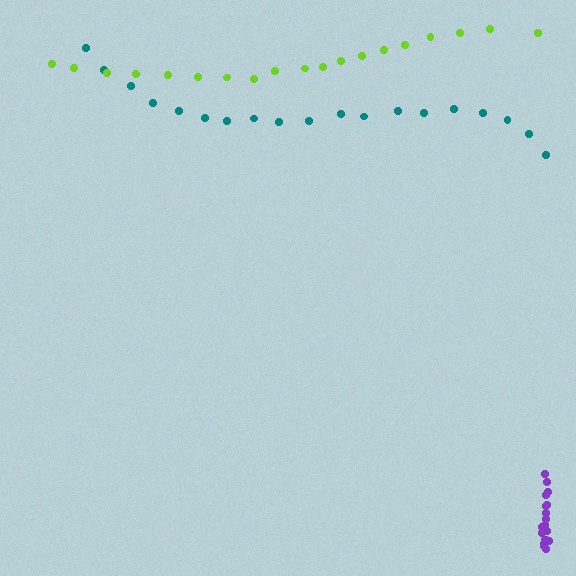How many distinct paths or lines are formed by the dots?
There are 3 distinct paths.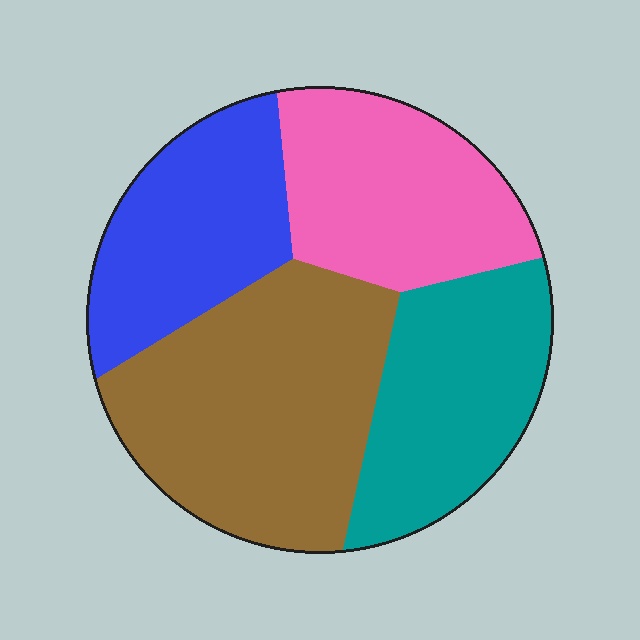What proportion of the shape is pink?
Pink takes up between a sixth and a third of the shape.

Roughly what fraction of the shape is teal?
Teal takes up about one quarter (1/4) of the shape.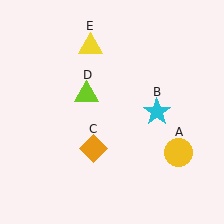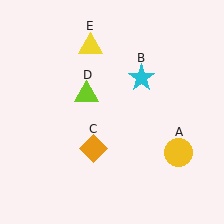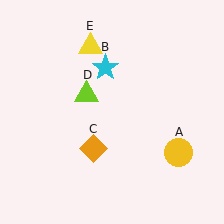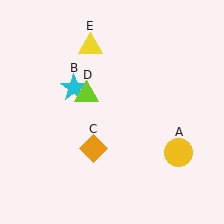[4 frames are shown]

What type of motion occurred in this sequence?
The cyan star (object B) rotated counterclockwise around the center of the scene.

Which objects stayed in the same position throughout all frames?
Yellow circle (object A) and orange diamond (object C) and lime triangle (object D) and yellow triangle (object E) remained stationary.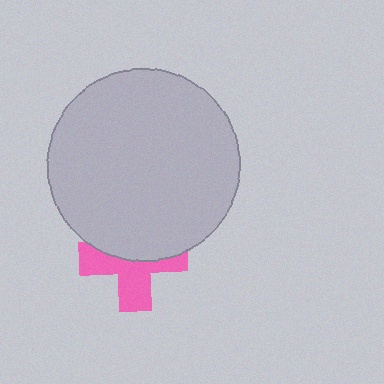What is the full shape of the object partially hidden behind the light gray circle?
The partially hidden object is a pink cross.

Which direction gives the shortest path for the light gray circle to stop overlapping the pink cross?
Moving up gives the shortest separation.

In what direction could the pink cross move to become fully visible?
The pink cross could move down. That would shift it out from behind the light gray circle entirely.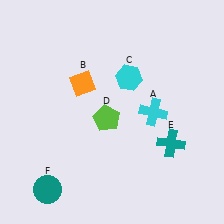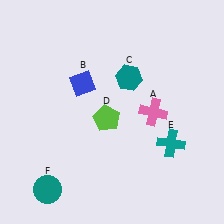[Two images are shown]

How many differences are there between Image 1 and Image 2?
There are 3 differences between the two images.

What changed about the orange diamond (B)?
In Image 1, B is orange. In Image 2, it changed to blue.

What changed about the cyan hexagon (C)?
In Image 1, C is cyan. In Image 2, it changed to teal.